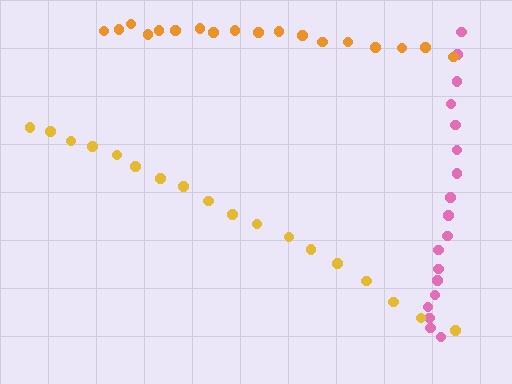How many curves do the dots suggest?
There are 3 distinct paths.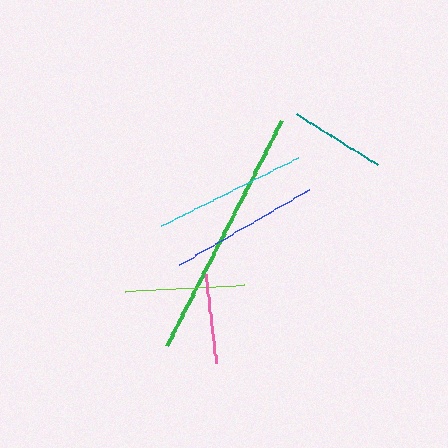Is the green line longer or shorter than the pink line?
The green line is longer than the pink line.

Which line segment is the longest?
The green line is the longest at approximately 253 pixels.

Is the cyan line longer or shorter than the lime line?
The cyan line is longer than the lime line.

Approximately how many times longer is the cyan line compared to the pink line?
The cyan line is approximately 1.7 times the length of the pink line.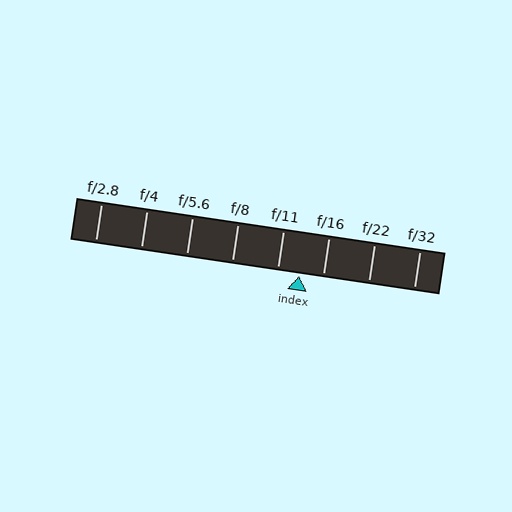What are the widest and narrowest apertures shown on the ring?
The widest aperture shown is f/2.8 and the narrowest is f/32.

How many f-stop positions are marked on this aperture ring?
There are 8 f-stop positions marked.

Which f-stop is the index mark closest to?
The index mark is closest to f/11.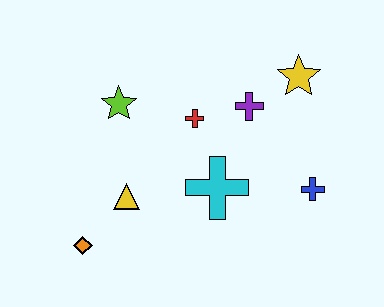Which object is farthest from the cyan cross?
The orange diamond is farthest from the cyan cross.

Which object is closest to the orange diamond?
The yellow triangle is closest to the orange diamond.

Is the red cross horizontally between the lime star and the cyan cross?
Yes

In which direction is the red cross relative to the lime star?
The red cross is to the right of the lime star.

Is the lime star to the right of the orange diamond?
Yes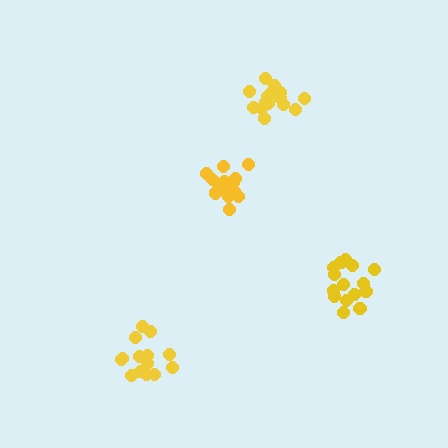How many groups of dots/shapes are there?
There are 4 groups.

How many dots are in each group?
Group 1: 14 dots, Group 2: 16 dots, Group 3: 15 dots, Group 4: 16 dots (61 total).